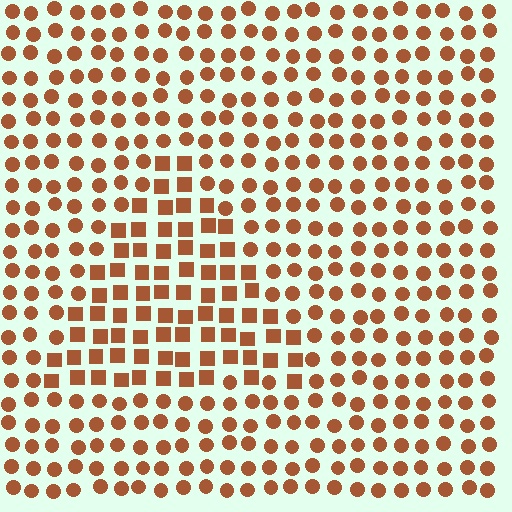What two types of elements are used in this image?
The image uses squares inside the triangle region and circles outside it.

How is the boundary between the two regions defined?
The boundary is defined by a change in element shape: squares inside vs. circles outside. All elements share the same color and spacing.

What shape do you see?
I see a triangle.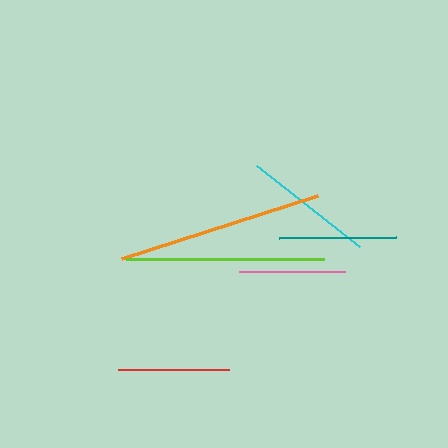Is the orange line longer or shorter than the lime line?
The orange line is longer than the lime line.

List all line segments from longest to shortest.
From longest to shortest: orange, lime, cyan, teal, red, pink.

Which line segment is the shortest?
The pink line is the shortest at approximately 106 pixels.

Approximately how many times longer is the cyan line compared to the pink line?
The cyan line is approximately 1.2 times the length of the pink line.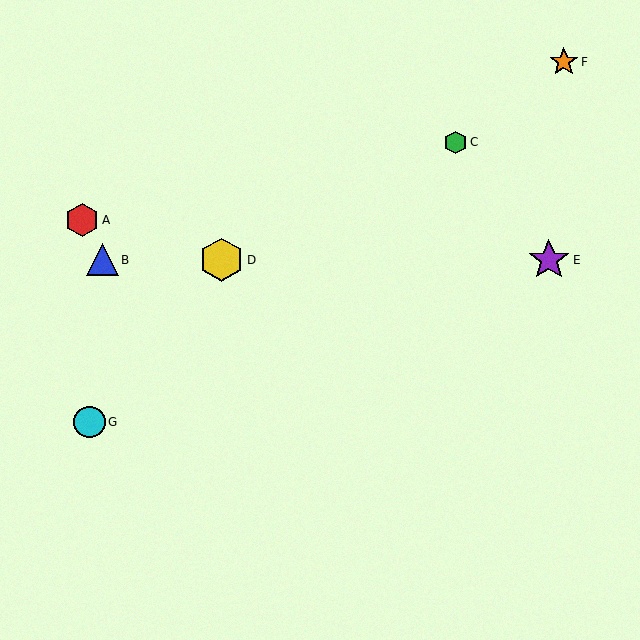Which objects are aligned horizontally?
Objects B, D, E are aligned horizontally.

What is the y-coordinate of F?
Object F is at y≈62.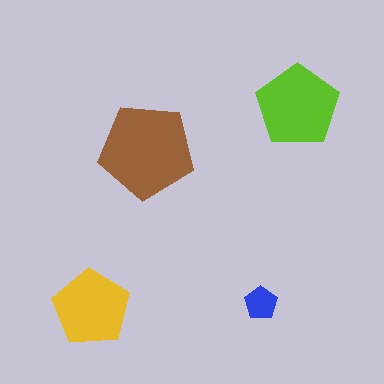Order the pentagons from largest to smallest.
the brown one, the lime one, the yellow one, the blue one.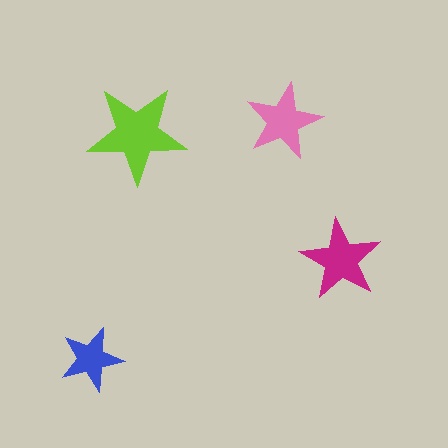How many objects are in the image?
There are 4 objects in the image.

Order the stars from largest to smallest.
the lime one, the magenta one, the pink one, the blue one.